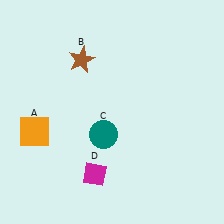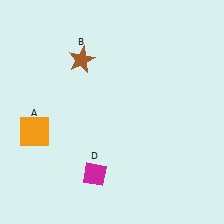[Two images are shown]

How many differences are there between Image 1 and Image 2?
There is 1 difference between the two images.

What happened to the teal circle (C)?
The teal circle (C) was removed in Image 2. It was in the bottom-left area of Image 1.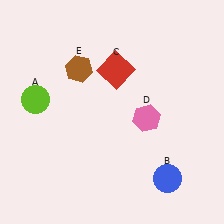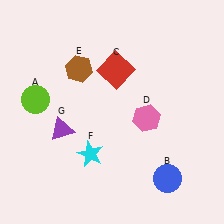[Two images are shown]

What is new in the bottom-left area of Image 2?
A purple triangle (G) was added in the bottom-left area of Image 2.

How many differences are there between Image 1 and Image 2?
There are 2 differences between the two images.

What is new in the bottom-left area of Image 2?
A cyan star (F) was added in the bottom-left area of Image 2.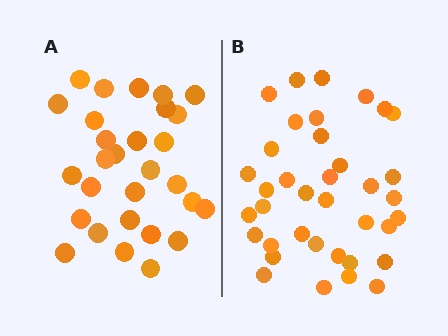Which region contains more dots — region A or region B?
Region B (the right region) has more dots.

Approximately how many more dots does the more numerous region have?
Region B has roughly 8 or so more dots than region A.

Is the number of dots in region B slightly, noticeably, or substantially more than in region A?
Region B has noticeably more, but not dramatically so. The ratio is roughly 1.3 to 1.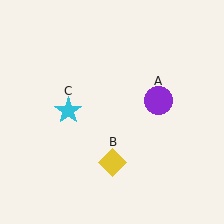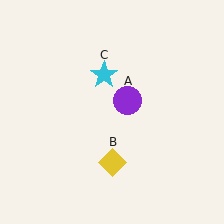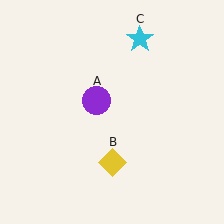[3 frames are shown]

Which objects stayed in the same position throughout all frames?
Yellow diamond (object B) remained stationary.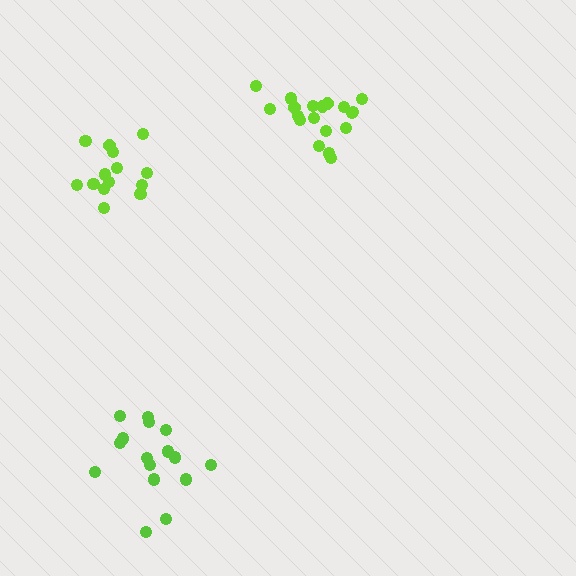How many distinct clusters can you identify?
There are 3 distinct clusters.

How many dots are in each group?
Group 1: 14 dots, Group 2: 16 dots, Group 3: 19 dots (49 total).